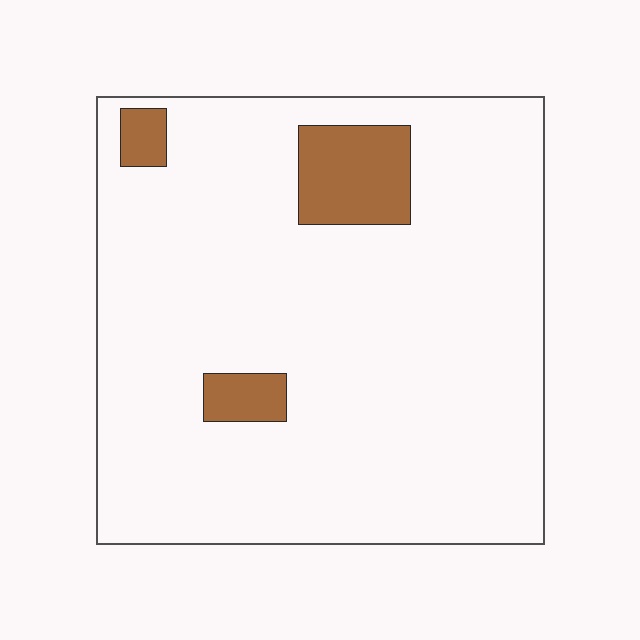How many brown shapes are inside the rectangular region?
3.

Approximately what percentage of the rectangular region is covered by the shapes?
Approximately 10%.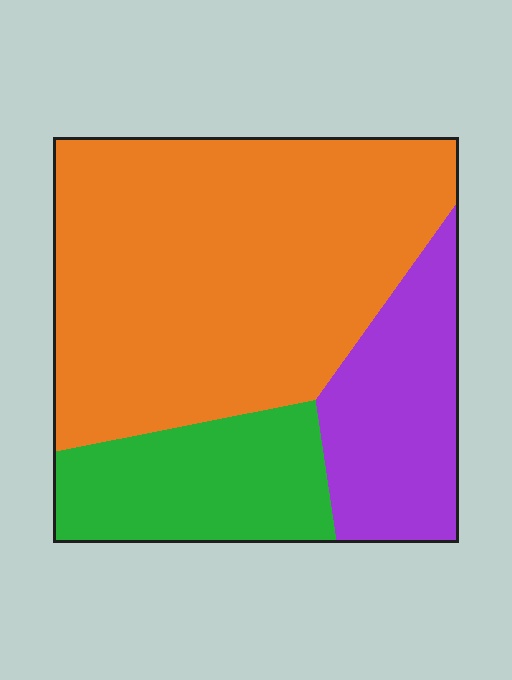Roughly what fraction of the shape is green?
Green covers about 20% of the shape.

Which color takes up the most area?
Orange, at roughly 60%.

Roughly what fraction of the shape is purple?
Purple takes up about one fifth (1/5) of the shape.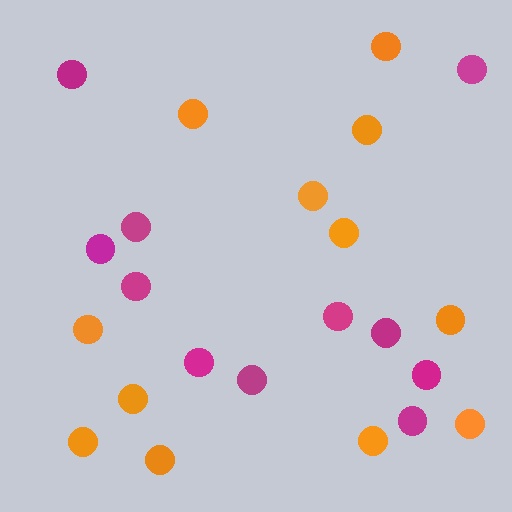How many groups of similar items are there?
There are 2 groups: one group of magenta circles (11) and one group of orange circles (12).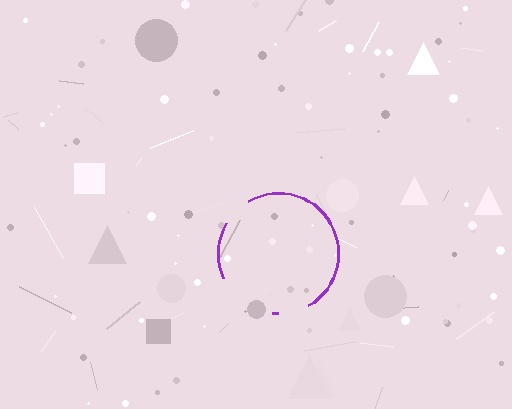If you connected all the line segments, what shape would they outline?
They would outline a circle.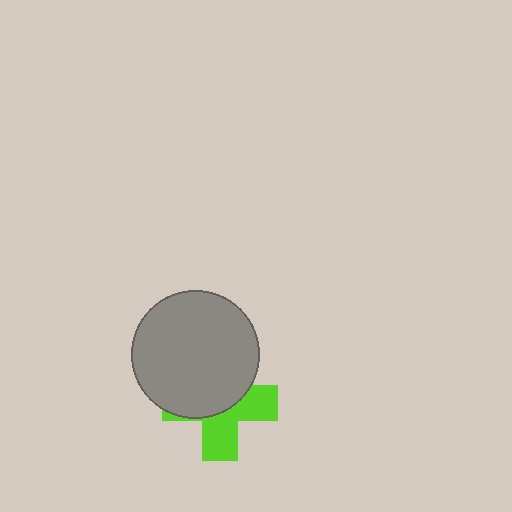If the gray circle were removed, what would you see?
You would see the complete lime cross.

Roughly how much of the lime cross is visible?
About half of it is visible (roughly 46%).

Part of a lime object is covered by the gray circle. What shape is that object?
It is a cross.